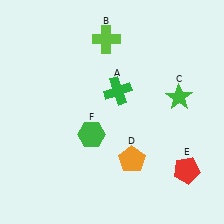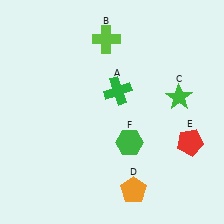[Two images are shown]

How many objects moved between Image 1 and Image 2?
3 objects moved between the two images.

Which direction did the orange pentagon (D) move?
The orange pentagon (D) moved down.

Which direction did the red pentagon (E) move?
The red pentagon (E) moved up.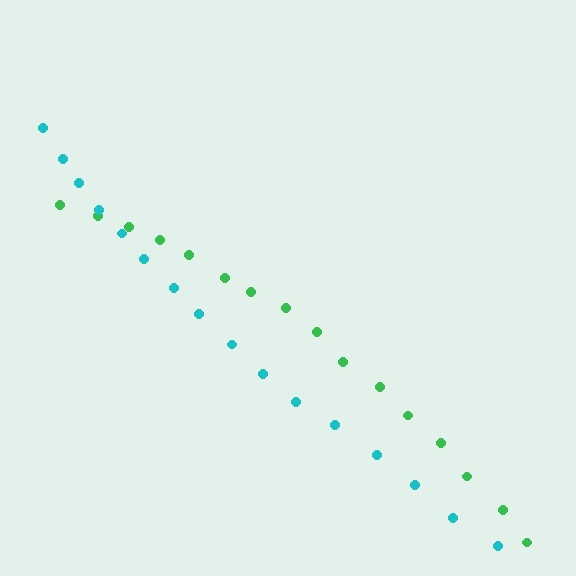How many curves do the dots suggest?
There are 2 distinct paths.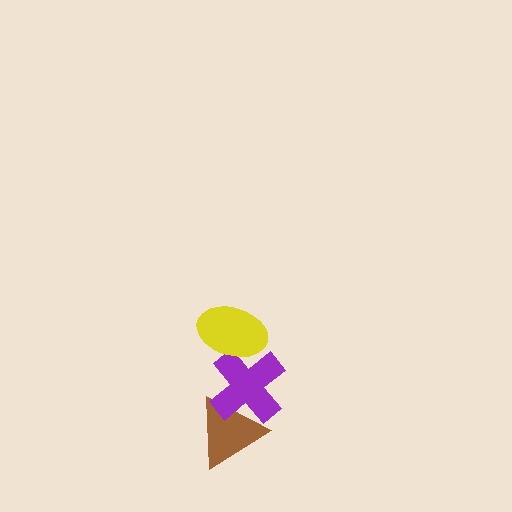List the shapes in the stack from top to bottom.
From top to bottom: the yellow ellipse, the purple cross, the brown triangle.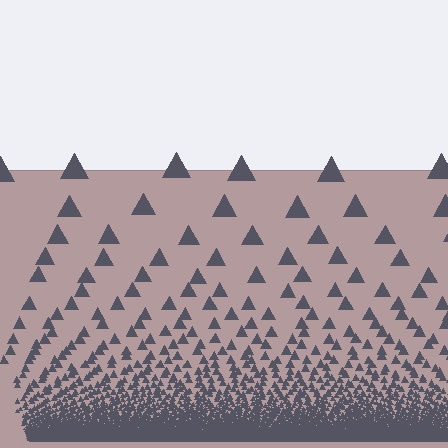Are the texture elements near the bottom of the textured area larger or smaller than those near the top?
Smaller. The gradient is inverted — elements near the bottom are smaller and denser.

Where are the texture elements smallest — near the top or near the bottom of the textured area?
Near the bottom.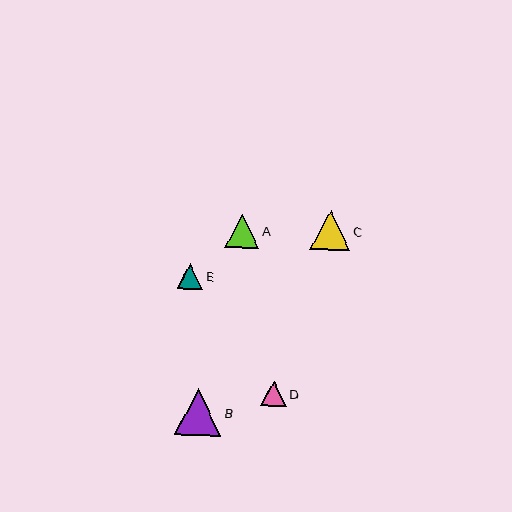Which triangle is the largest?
Triangle B is the largest with a size of approximately 46 pixels.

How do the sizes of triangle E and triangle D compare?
Triangle E and triangle D are approximately the same size.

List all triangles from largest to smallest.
From largest to smallest: B, C, A, E, D.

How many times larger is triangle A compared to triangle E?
Triangle A is approximately 1.3 times the size of triangle E.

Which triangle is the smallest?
Triangle D is the smallest with a size of approximately 25 pixels.